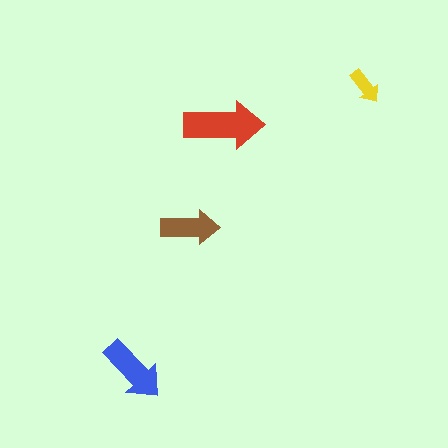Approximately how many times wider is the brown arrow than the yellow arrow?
About 1.5 times wider.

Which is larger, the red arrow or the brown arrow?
The red one.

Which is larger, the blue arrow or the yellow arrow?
The blue one.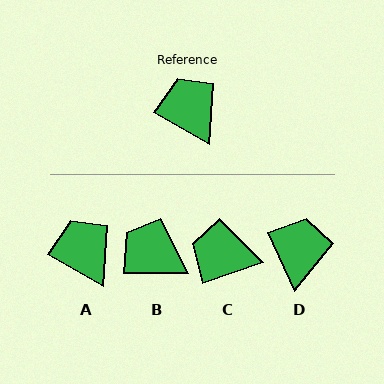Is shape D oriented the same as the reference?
No, it is off by about 35 degrees.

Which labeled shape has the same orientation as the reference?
A.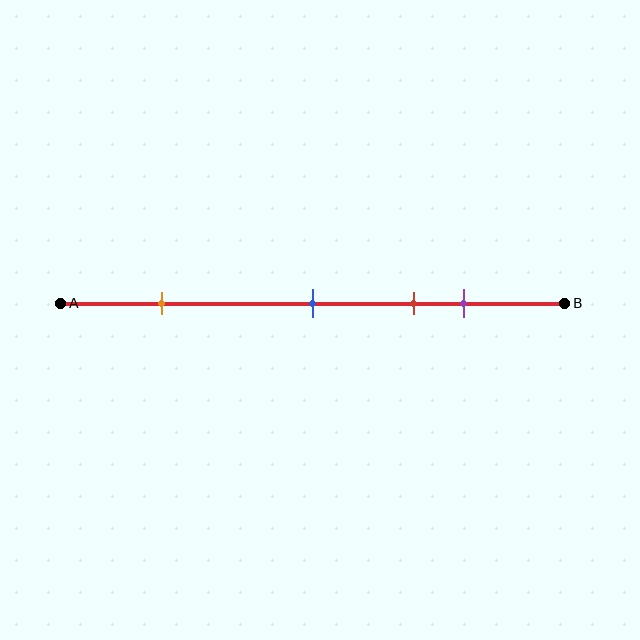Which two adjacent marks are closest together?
The red and purple marks are the closest adjacent pair.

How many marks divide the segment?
There are 4 marks dividing the segment.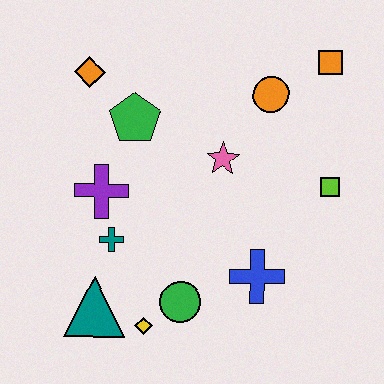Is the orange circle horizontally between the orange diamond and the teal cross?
No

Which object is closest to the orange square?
The orange circle is closest to the orange square.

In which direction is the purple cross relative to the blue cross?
The purple cross is to the left of the blue cross.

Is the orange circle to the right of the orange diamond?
Yes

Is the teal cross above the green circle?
Yes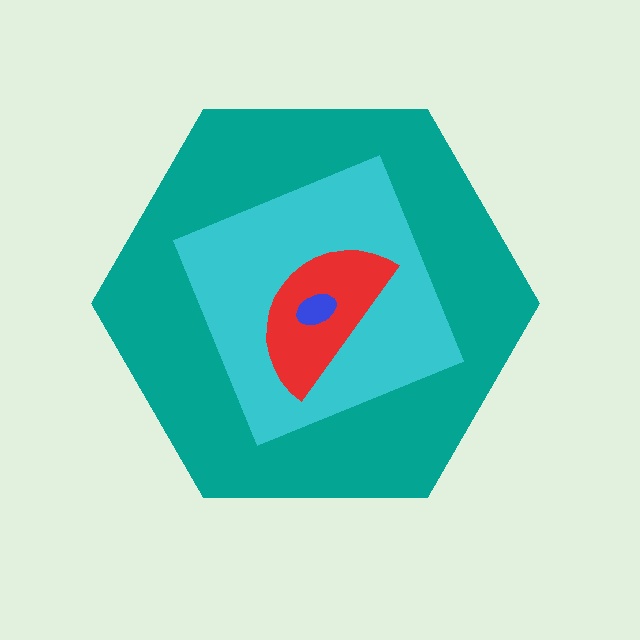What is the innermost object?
The blue ellipse.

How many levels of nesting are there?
4.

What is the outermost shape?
The teal hexagon.